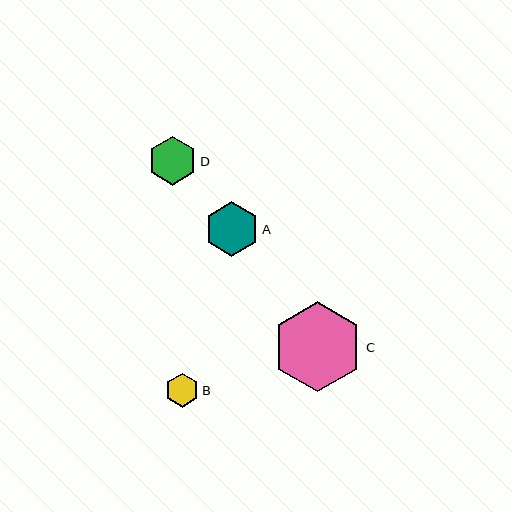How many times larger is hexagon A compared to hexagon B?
Hexagon A is approximately 1.6 times the size of hexagon B.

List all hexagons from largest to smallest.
From largest to smallest: C, A, D, B.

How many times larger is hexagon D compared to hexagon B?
Hexagon D is approximately 1.4 times the size of hexagon B.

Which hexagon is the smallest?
Hexagon B is the smallest with a size of approximately 34 pixels.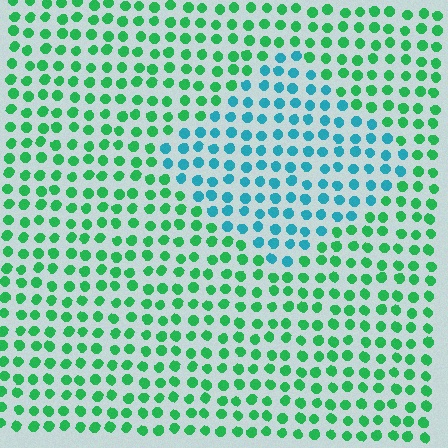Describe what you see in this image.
The image is filled with small green elements in a uniform arrangement. A diamond-shaped region is visible where the elements are tinted to a slightly different hue, forming a subtle color boundary.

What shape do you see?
I see a diamond.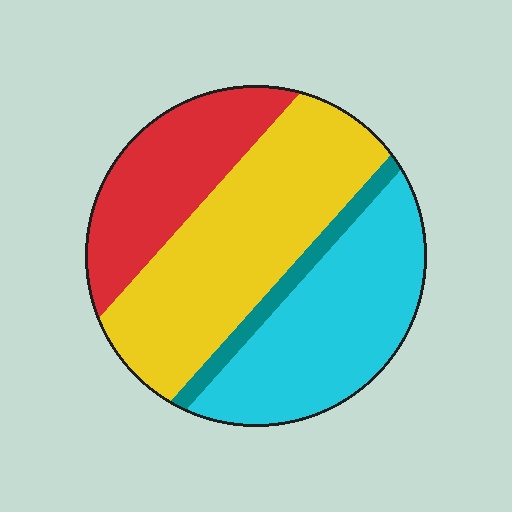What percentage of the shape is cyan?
Cyan takes up about one third (1/3) of the shape.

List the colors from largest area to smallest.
From largest to smallest: yellow, cyan, red, teal.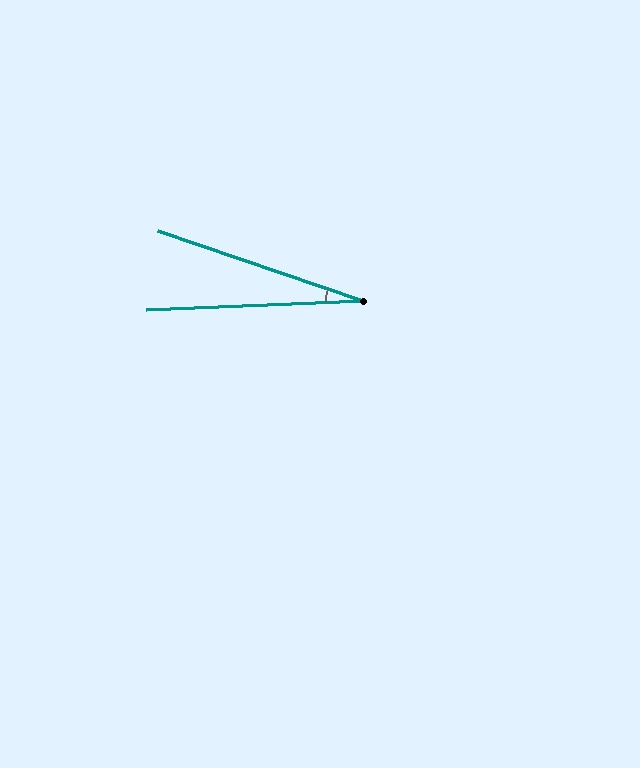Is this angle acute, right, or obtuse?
It is acute.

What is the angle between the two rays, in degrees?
Approximately 21 degrees.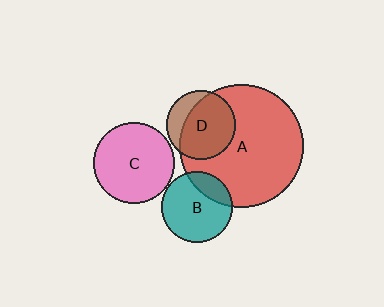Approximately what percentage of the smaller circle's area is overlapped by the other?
Approximately 20%.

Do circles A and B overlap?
Yes.